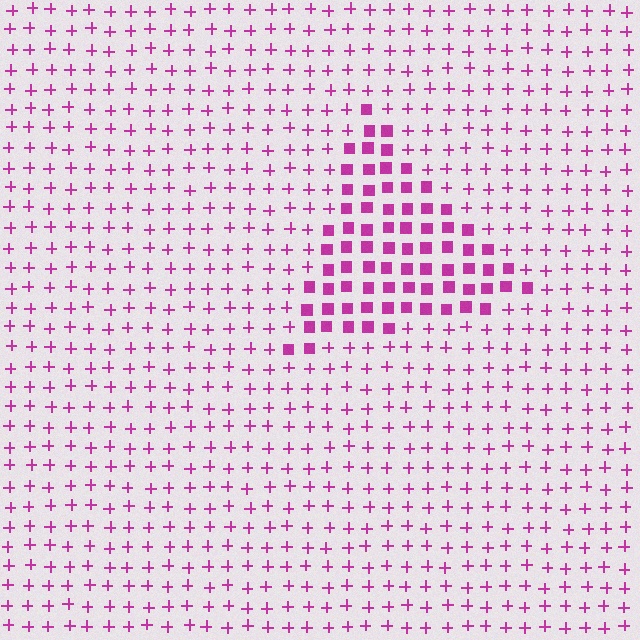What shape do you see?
I see a triangle.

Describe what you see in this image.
The image is filled with small magenta elements arranged in a uniform grid. A triangle-shaped region contains squares, while the surrounding area contains plus signs. The boundary is defined purely by the change in element shape.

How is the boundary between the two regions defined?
The boundary is defined by a change in element shape: squares inside vs. plus signs outside. All elements share the same color and spacing.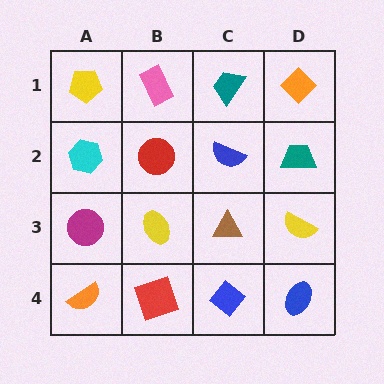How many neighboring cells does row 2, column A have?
3.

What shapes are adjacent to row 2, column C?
A teal trapezoid (row 1, column C), a brown triangle (row 3, column C), a red circle (row 2, column B), a teal trapezoid (row 2, column D).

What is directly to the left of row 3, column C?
A yellow ellipse.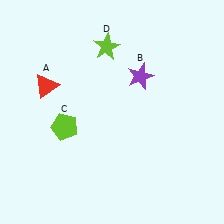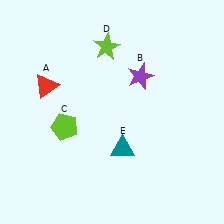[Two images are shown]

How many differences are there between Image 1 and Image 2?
There is 1 difference between the two images.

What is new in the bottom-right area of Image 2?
A teal triangle (E) was added in the bottom-right area of Image 2.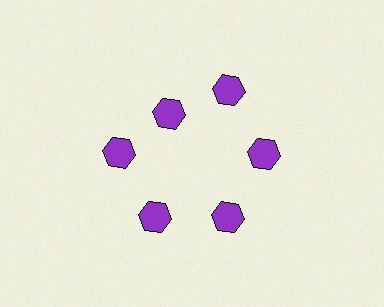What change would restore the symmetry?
The symmetry would be restored by moving it outward, back onto the ring so that all 6 hexagons sit at equal angles and equal distance from the center.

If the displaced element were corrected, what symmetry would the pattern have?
It would have 6-fold rotational symmetry — the pattern would map onto itself every 60 degrees.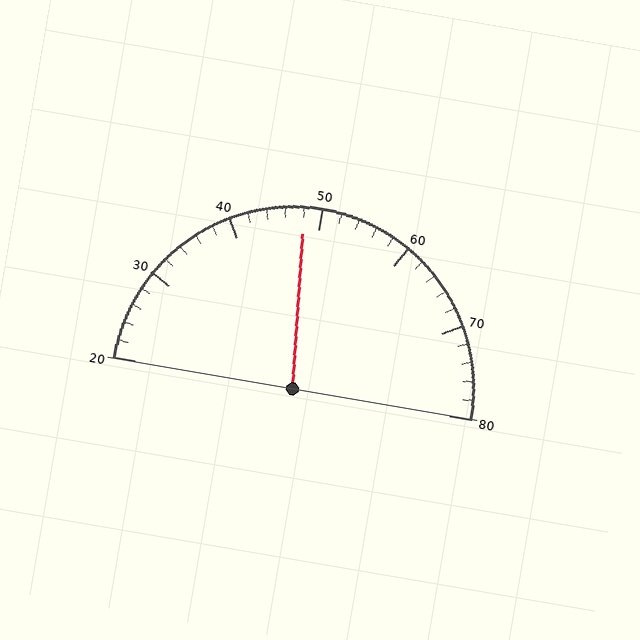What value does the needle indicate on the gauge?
The needle indicates approximately 48.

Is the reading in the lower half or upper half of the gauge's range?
The reading is in the lower half of the range (20 to 80).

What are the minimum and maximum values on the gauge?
The gauge ranges from 20 to 80.